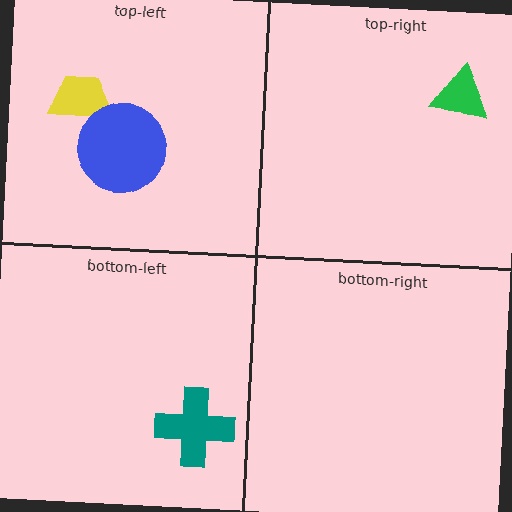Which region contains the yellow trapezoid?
The top-left region.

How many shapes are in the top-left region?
2.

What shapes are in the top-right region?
The green triangle.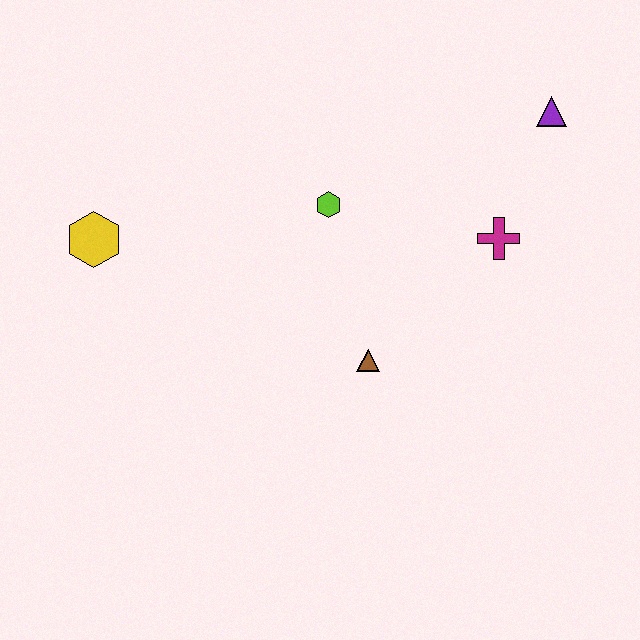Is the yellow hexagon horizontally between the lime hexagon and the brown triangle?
No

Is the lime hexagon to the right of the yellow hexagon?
Yes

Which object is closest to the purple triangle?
The magenta cross is closest to the purple triangle.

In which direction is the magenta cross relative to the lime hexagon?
The magenta cross is to the right of the lime hexagon.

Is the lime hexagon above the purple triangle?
No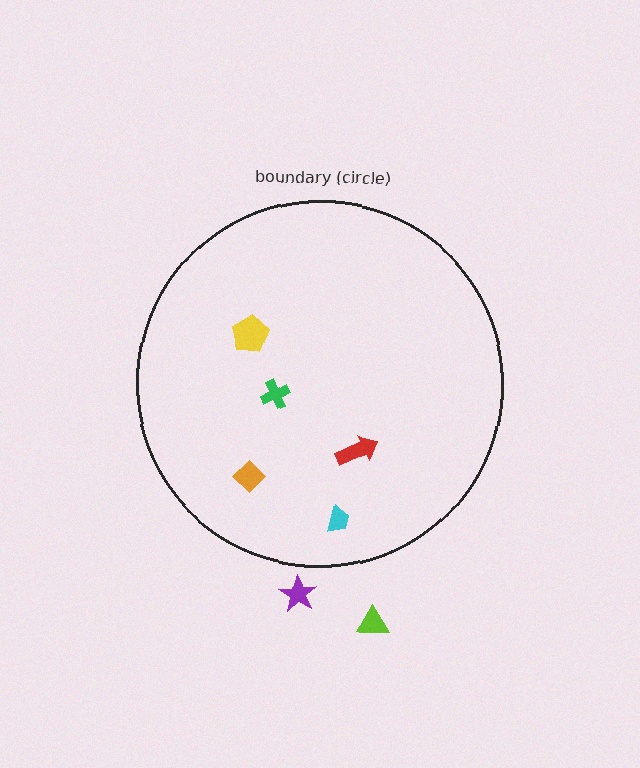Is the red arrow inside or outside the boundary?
Inside.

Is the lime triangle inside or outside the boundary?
Outside.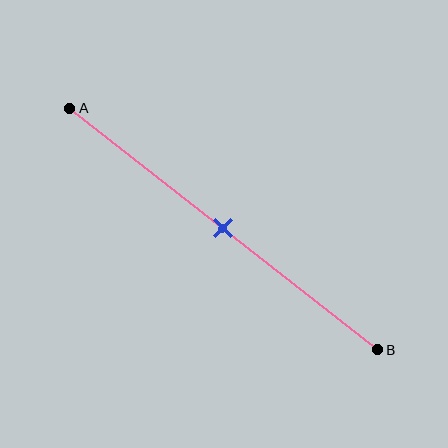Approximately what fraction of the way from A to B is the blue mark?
The blue mark is approximately 50% of the way from A to B.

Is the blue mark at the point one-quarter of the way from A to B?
No, the mark is at about 50% from A, not at the 25% one-quarter point.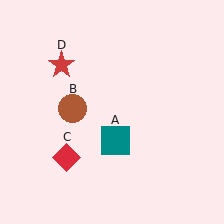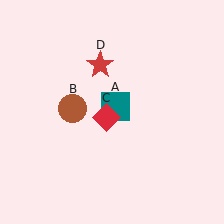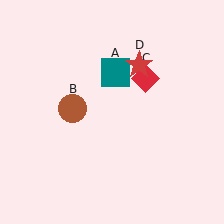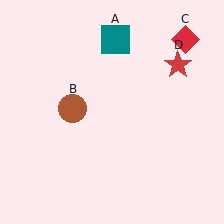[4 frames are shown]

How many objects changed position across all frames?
3 objects changed position: teal square (object A), red diamond (object C), red star (object D).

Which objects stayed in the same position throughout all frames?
Brown circle (object B) remained stationary.